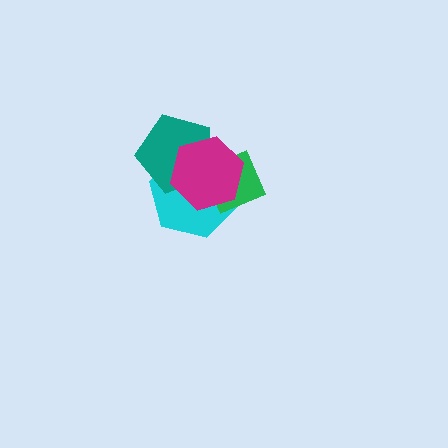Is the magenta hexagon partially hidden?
No, no other shape covers it.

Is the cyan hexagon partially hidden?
Yes, it is partially covered by another shape.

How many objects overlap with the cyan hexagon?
3 objects overlap with the cyan hexagon.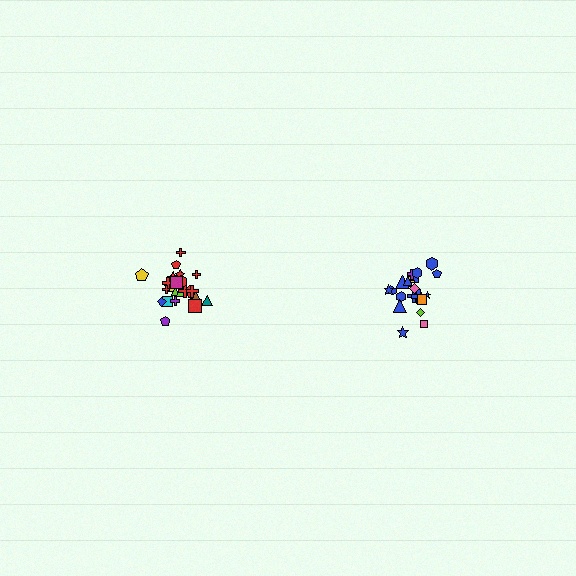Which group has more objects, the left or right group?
The left group.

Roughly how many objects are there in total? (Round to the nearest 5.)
Roughly 45 objects in total.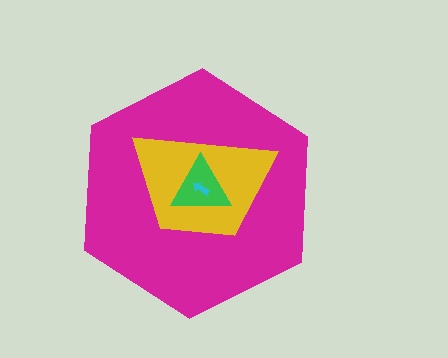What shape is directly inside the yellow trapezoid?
The green triangle.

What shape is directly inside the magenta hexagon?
The yellow trapezoid.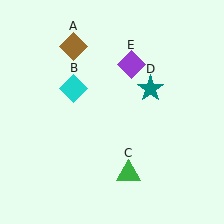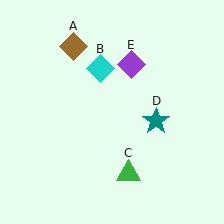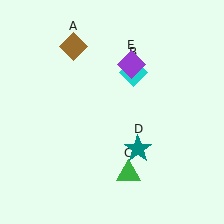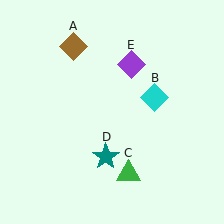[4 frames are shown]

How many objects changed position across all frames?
2 objects changed position: cyan diamond (object B), teal star (object D).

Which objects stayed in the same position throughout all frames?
Brown diamond (object A) and green triangle (object C) and purple diamond (object E) remained stationary.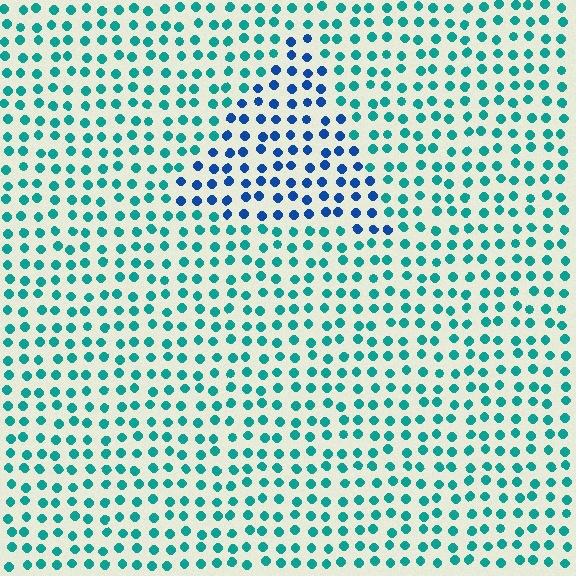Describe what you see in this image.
The image is filled with small teal elements in a uniform arrangement. A triangle-shaped region is visible where the elements are tinted to a slightly different hue, forming a subtle color boundary.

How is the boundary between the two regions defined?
The boundary is defined purely by a slight shift in hue (about 42 degrees). Spacing, size, and orientation are identical on both sides.